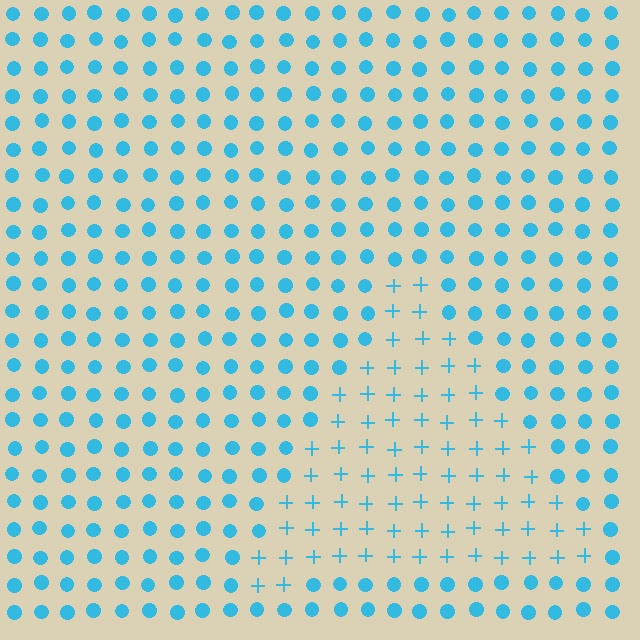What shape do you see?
I see a triangle.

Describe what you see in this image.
The image is filled with small cyan elements arranged in a uniform grid. A triangle-shaped region contains plus signs, while the surrounding area contains circles. The boundary is defined purely by the change in element shape.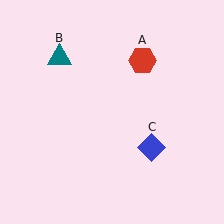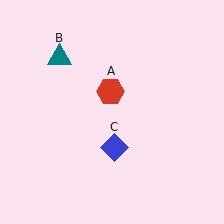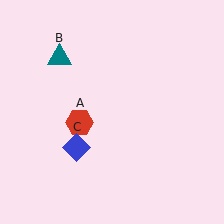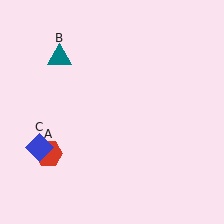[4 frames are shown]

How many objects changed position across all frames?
2 objects changed position: red hexagon (object A), blue diamond (object C).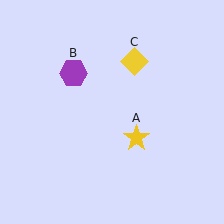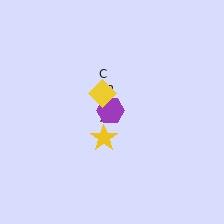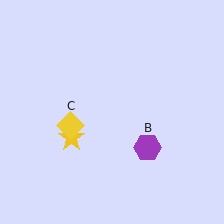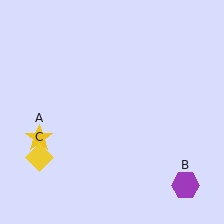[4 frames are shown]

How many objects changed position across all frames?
3 objects changed position: yellow star (object A), purple hexagon (object B), yellow diamond (object C).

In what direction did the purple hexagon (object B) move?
The purple hexagon (object B) moved down and to the right.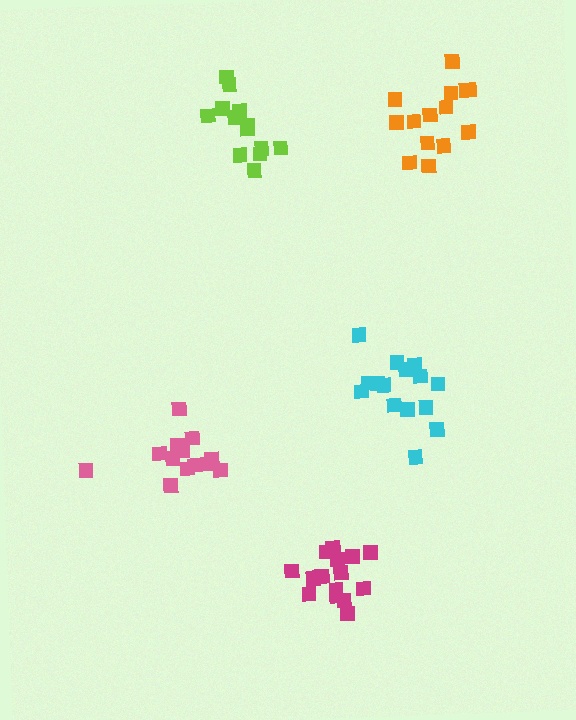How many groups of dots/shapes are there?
There are 5 groups.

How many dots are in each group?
Group 1: 17 dots, Group 2: 14 dots, Group 3: 16 dots, Group 4: 13 dots, Group 5: 13 dots (73 total).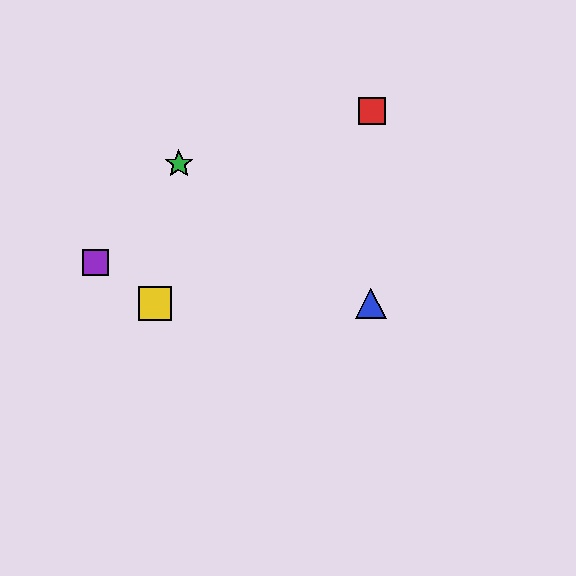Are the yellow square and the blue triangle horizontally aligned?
Yes, both are at y≈303.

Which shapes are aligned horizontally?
The blue triangle, the yellow square are aligned horizontally.